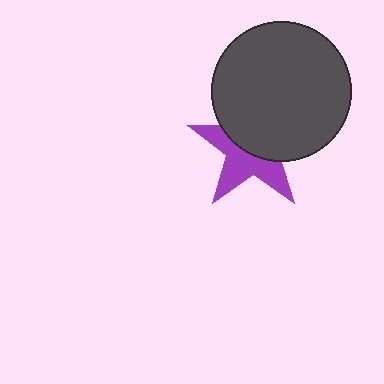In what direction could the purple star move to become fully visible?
The purple star could move down. That would shift it out from behind the dark gray circle entirely.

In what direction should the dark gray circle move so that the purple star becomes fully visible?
The dark gray circle should move up. That is the shortest direction to clear the overlap and leave the purple star fully visible.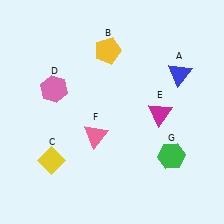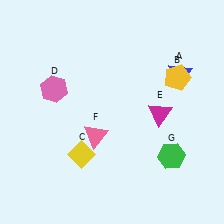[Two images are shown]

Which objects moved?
The objects that moved are: the yellow pentagon (B), the yellow diamond (C).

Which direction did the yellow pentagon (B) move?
The yellow pentagon (B) moved right.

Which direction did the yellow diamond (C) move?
The yellow diamond (C) moved right.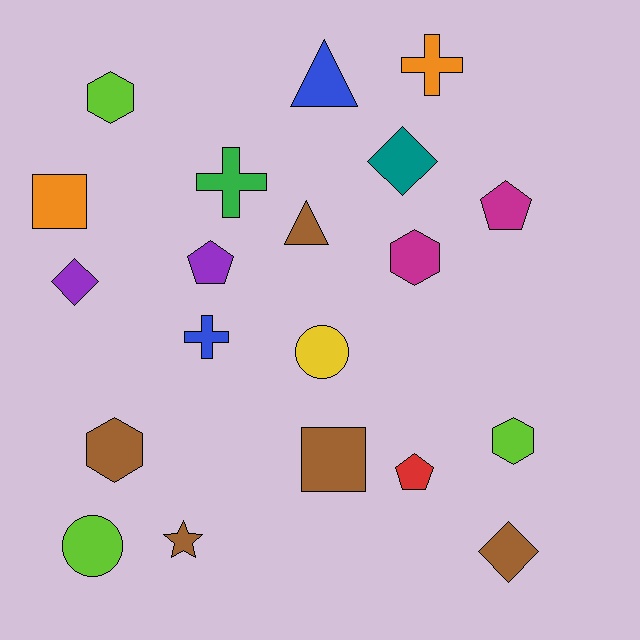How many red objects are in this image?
There is 1 red object.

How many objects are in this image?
There are 20 objects.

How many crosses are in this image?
There are 3 crosses.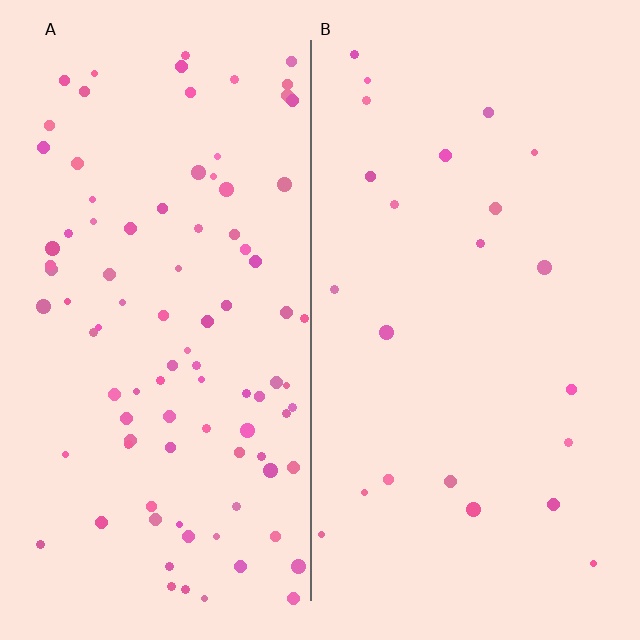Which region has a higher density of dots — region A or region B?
A (the left).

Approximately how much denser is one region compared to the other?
Approximately 4.1× — region A over region B.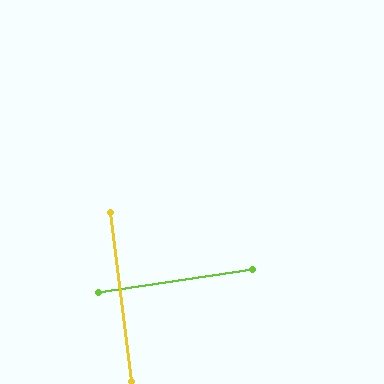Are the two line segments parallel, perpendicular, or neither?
Perpendicular — they meet at approximately 89°.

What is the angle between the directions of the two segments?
Approximately 89 degrees.